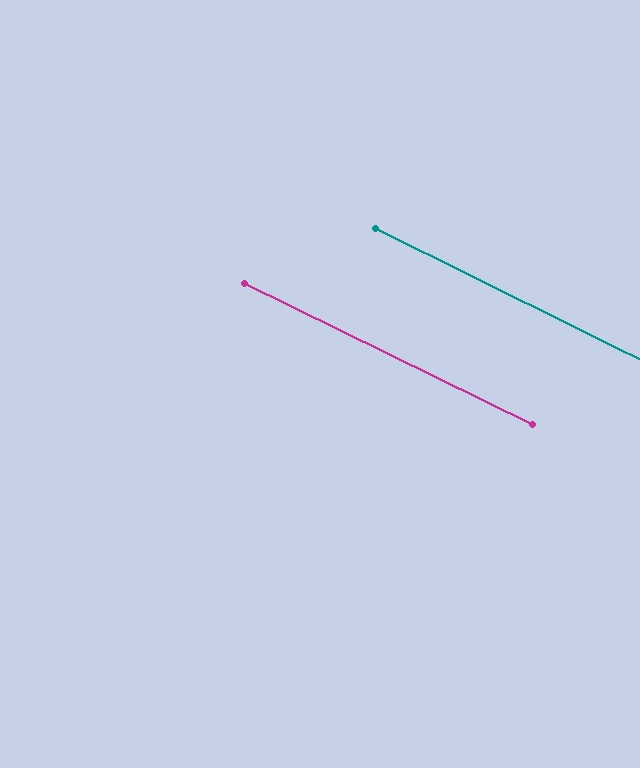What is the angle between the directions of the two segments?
Approximately 1 degree.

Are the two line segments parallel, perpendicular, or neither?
Parallel — their directions differ by only 0.5°.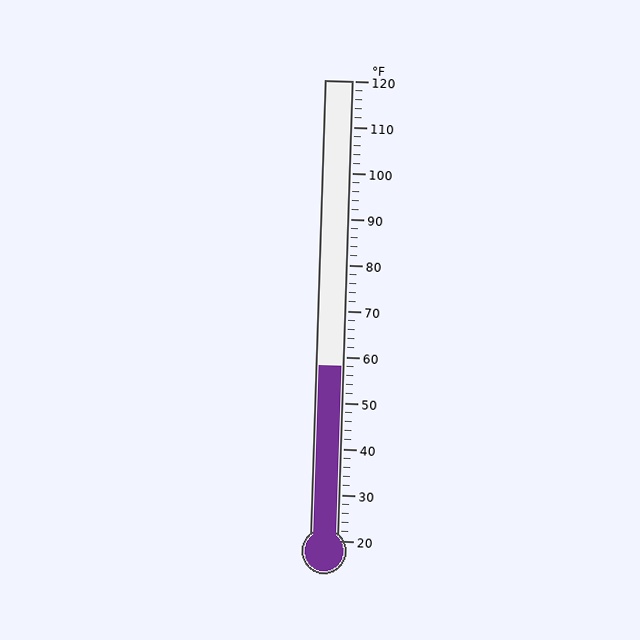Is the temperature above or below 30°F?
The temperature is above 30°F.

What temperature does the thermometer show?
The thermometer shows approximately 58°F.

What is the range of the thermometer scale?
The thermometer scale ranges from 20°F to 120°F.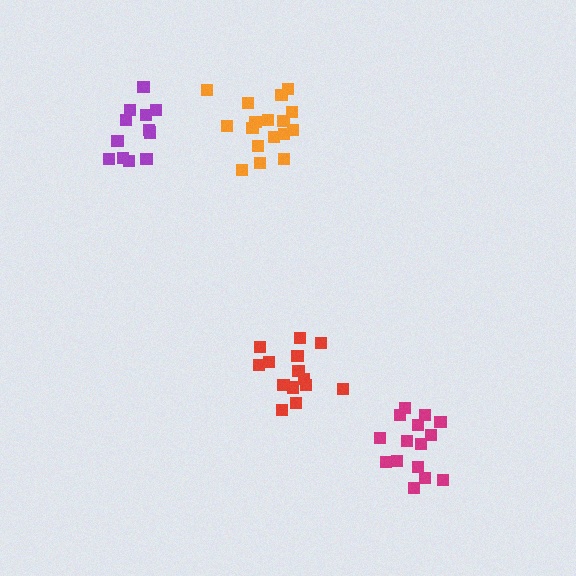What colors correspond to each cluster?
The clusters are colored: magenta, purple, orange, red.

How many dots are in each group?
Group 1: 16 dots, Group 2: 12 dots, Group 3: 17 dots, Group 4: 14 dots (59 total).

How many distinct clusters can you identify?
There are 4 distinct clusters.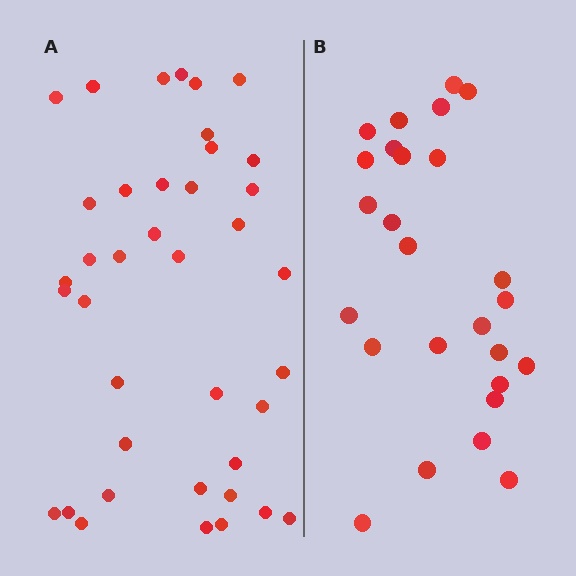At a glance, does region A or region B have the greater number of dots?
Region A (the left region) has more dots.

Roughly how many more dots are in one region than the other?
Region A has approximately 15 more dots than region B.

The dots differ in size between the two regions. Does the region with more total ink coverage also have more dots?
No. Region B has more total ink coverage because its dots are larger, but region A actually contains more individual dots. Total area can be misleading — the number of items is what matters here.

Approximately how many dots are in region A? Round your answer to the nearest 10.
About 40 dots. (The exact count is 39, which rounds to 40.)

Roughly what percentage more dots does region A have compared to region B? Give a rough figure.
About 50% more.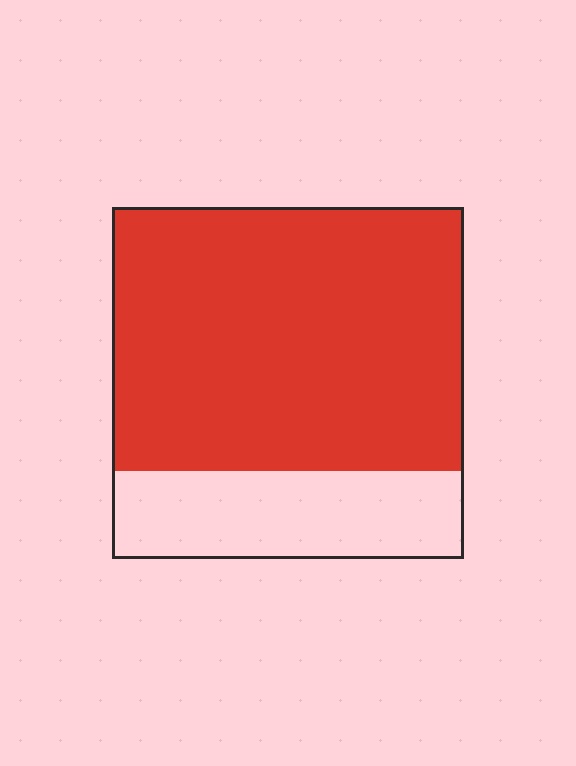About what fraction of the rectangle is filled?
About three quarters (3/4).